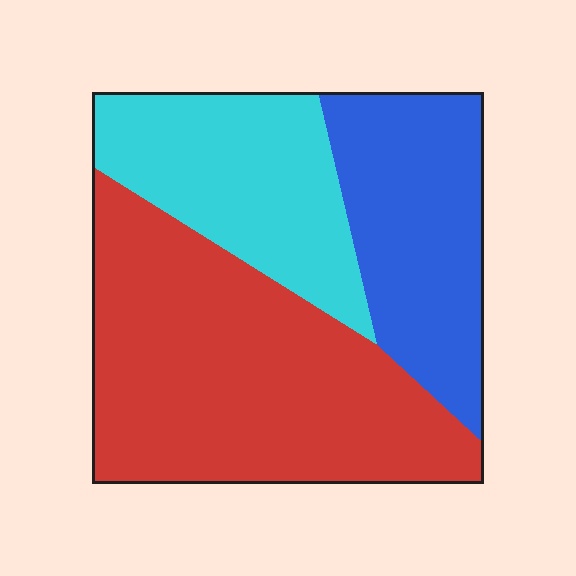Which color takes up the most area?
Red, at roughly 50%.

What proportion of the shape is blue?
Blue covers 26% of the shape.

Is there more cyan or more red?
Red.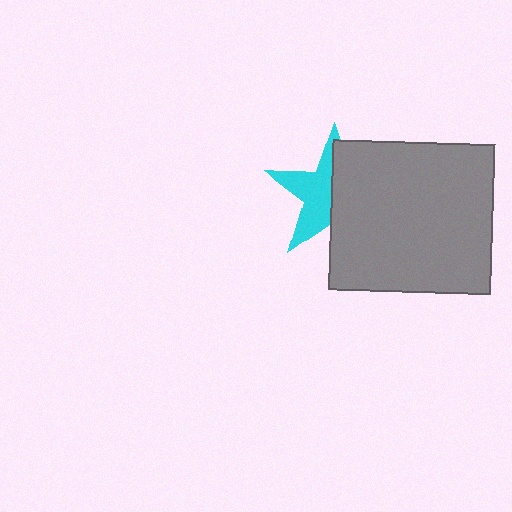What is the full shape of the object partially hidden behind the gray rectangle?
The partially hidden object is a cyan star.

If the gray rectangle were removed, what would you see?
You would see the complete cyan star.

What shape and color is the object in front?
The object in front is a gray rectangle.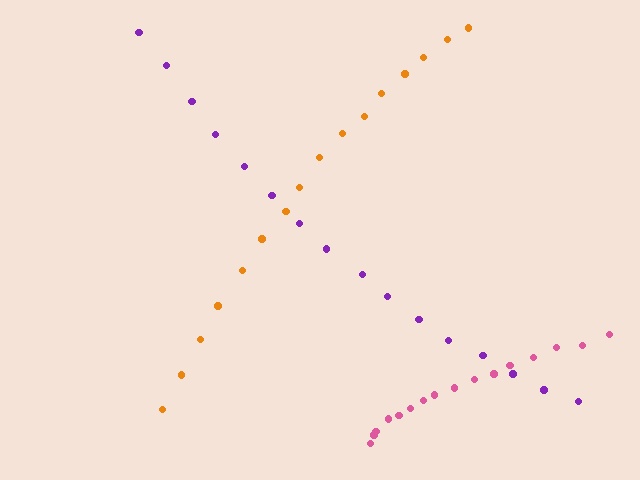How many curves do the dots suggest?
There are 3 distinct paths.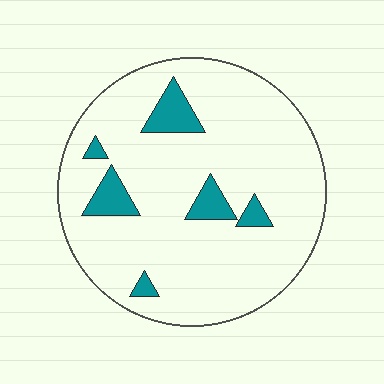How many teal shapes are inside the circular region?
6.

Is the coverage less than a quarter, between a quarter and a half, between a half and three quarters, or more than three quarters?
Less than a quarter.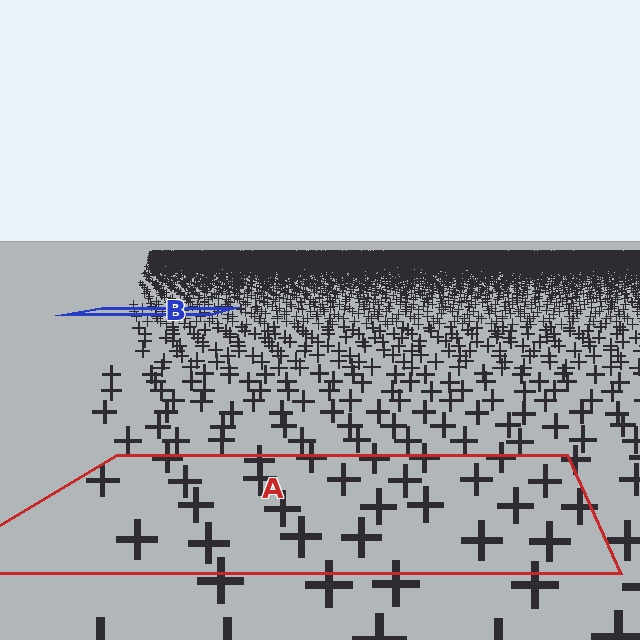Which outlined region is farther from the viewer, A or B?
Region B is farther from the viewer — the texture elements inside it appear smaller and more densely packed.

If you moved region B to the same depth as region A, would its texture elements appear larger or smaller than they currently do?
They would appear larger. At a closer depth, the same texture elements are projected at a bigger on-screen size.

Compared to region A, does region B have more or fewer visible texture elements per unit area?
Region B has more texture elements per unit area — they are packed more densely because it is farther away.